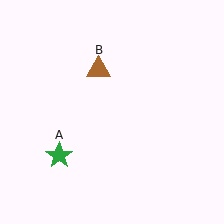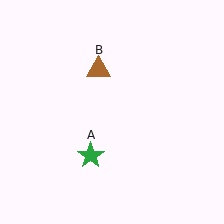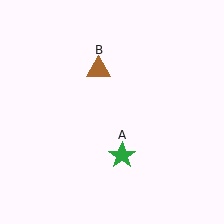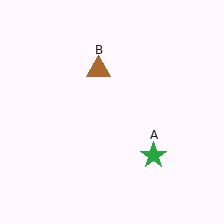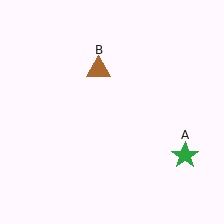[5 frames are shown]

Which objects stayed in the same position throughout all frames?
Brown triangle (object B) remained stationary.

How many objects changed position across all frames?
1 object changed position: green star (object A).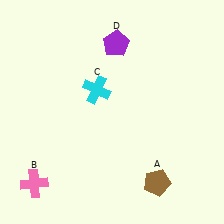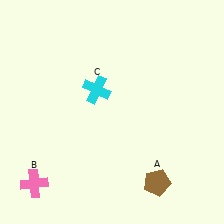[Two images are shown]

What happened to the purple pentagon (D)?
The purple pentagon (D) was removed in Image 2. It was in the top-right area of Image 1.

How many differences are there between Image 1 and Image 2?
There is 1 difference between the two images.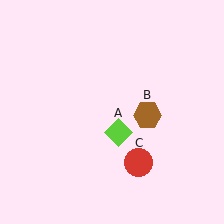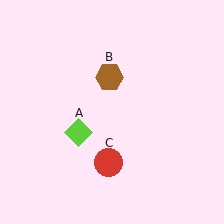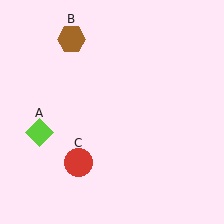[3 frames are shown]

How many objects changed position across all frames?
3 objects changed position: lime diamond (object A), brown hexagon (object B), red circle (object C).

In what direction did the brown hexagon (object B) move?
The brown hexagon (object B) moved up and to the left.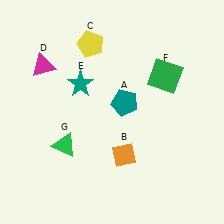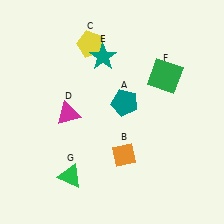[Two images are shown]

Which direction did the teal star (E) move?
The teal star (E) moved up.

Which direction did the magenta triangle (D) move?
The magenta triangle (D) moved down.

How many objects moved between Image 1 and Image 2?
3 objects moved between the two images.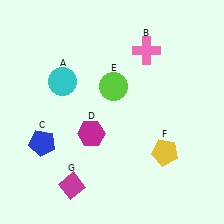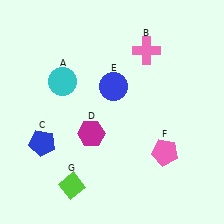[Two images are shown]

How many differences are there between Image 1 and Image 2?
There are 3 differences between the two images.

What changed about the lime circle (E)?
In Image 1, E is lime. In Image 2, it changed to blue.